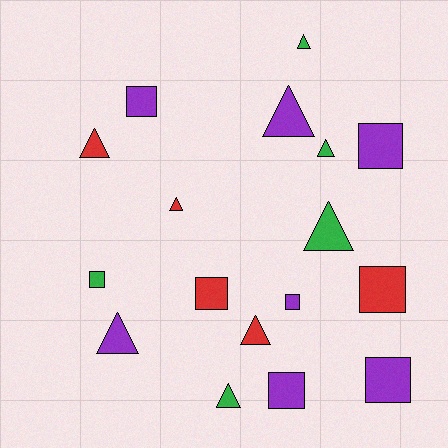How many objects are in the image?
There are 17 objects.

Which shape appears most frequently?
Triangle, with 9 objects.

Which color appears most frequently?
Purple, with 7 objects.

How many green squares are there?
There is 1 green square.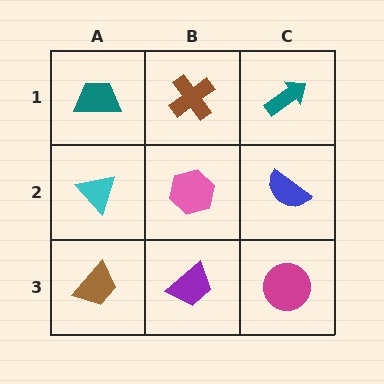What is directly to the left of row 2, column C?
A pink hexagon.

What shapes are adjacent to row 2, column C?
A teal arrow (row 1, column C), a magenta circle (row 3, column C), a pink hexagon (row 2, column B).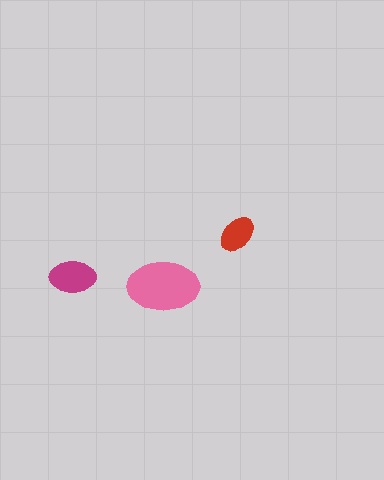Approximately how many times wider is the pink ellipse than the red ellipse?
About 2 times wider.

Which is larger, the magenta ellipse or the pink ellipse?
The pink one.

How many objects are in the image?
There are 3 objects in the image.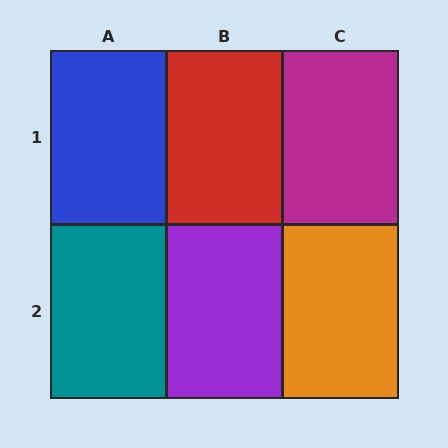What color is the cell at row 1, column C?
Magenta.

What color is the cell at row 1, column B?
Red.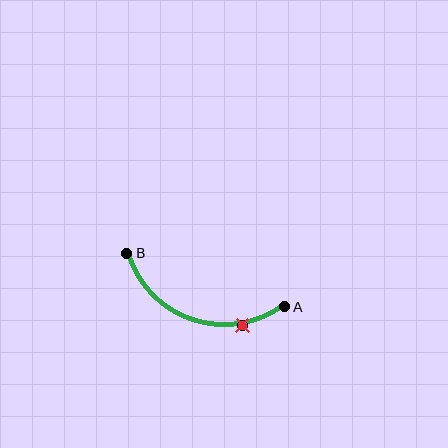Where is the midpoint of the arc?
The arc midpoint is the point on the curve farthest from the straight line joining A and B. It sits below that line.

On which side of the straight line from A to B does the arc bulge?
The arc bulges below the straight line connecting A and B.